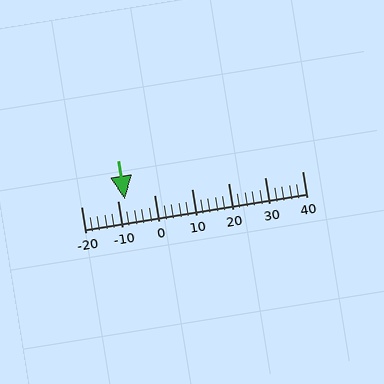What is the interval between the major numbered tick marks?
The major tick marks are spaced 10 units apart.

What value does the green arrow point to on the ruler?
The green arrow points to approximately -8.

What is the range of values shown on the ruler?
The ruler shows values from -20 to 40.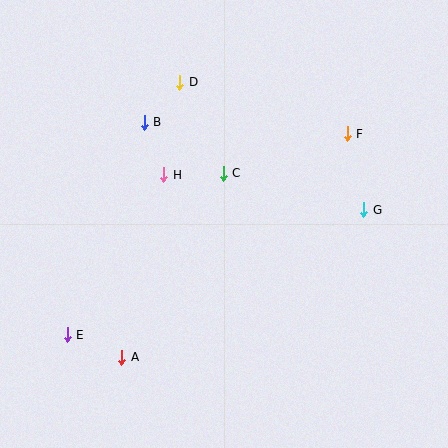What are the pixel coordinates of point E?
Point E is at (67, 335).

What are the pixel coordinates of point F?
Point F is at (347, 134).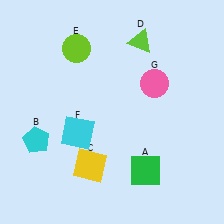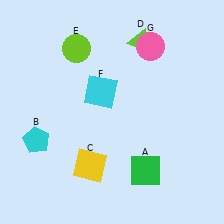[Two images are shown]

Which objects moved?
The objects that moved are: the cyan square (F), the pink circle (G).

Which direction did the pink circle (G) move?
The pink circle (G) moved up.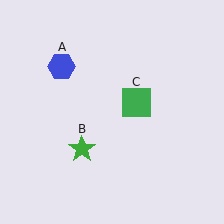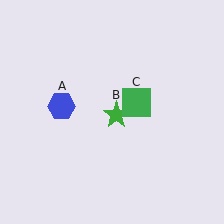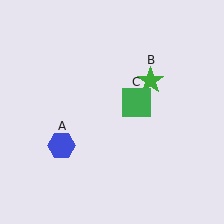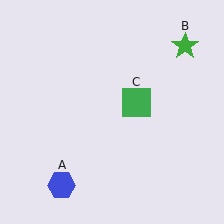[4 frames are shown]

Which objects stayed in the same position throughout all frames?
Green square (object C) remained stationary.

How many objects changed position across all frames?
2 objects changed position: blue hexagon (object A), green star (object B).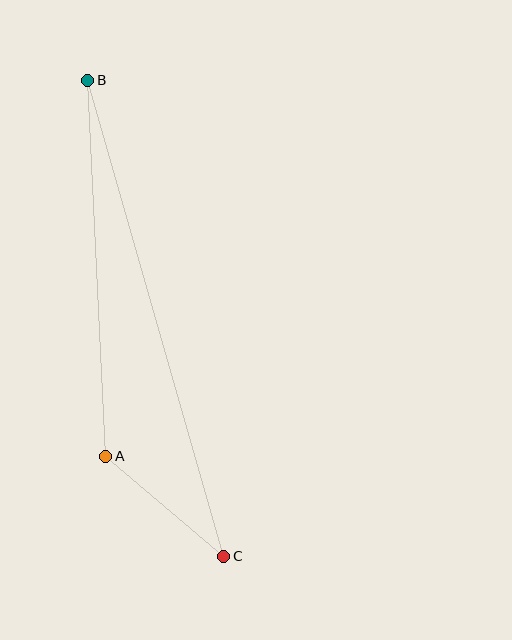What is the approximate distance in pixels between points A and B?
The distance between A and B is approximately 377 pixels.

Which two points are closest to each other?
Points A and C are closest to each other.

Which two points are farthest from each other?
Points B and C are farthest from each other.